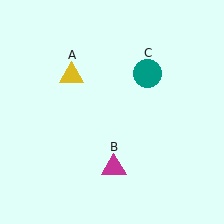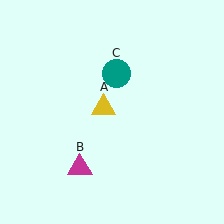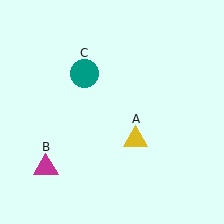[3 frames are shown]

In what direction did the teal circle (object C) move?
The teal circle (object C) moved left.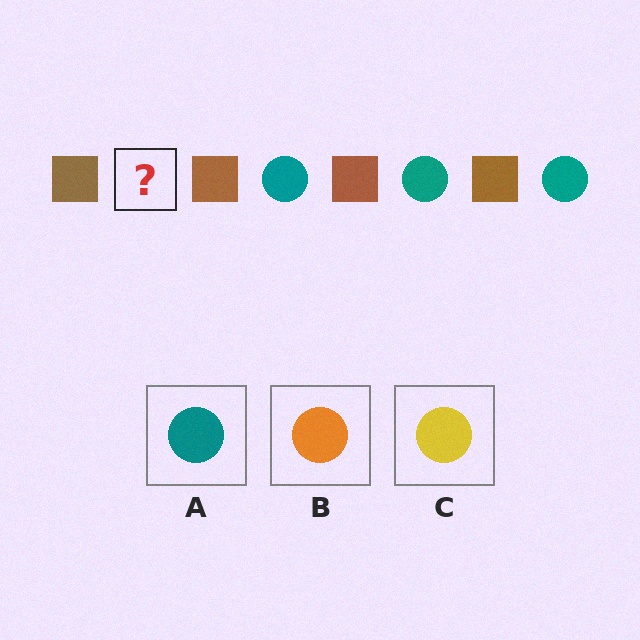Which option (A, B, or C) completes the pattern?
A.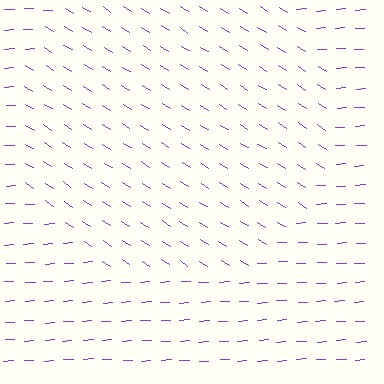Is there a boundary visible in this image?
Yes, there is a texture boundary formed by a change in line orientation.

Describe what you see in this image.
The image is filled with small purple line segments. A circle region in the image has lines oriented differently from the surrounding lines, creating a visible texture boundary.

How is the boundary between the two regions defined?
The boundary is defined purely by a change in line orientation (approximately 36 degrees difference). All lines are the same color and thickness.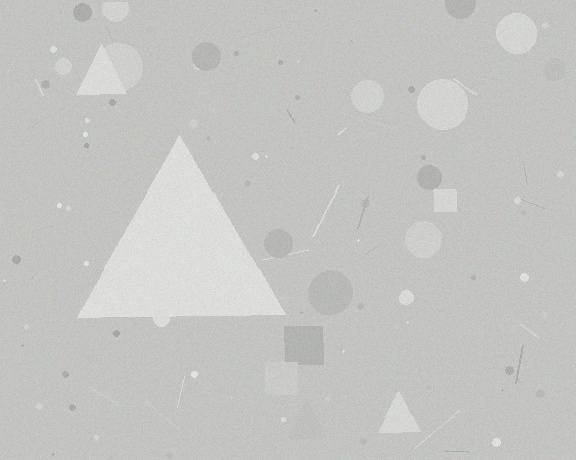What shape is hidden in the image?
A triangle is hidden in the image.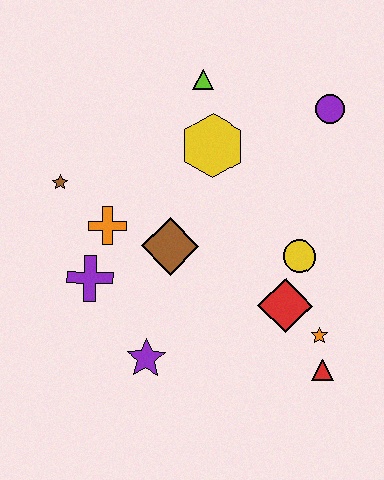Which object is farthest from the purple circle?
The purple star is farthest from the purple circle.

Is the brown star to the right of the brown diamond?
No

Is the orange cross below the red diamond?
No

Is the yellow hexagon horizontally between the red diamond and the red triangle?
No